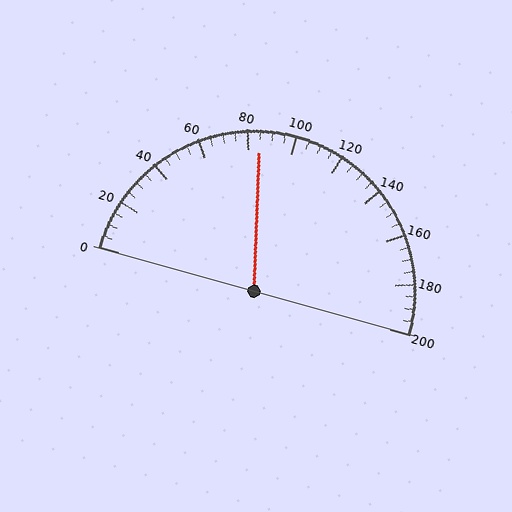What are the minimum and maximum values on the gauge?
The gauge ranges from 0 to 200.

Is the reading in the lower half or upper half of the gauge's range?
The reading is in the lower half of the range (0 to 200).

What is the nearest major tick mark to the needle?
The nearest major tick mark is 80.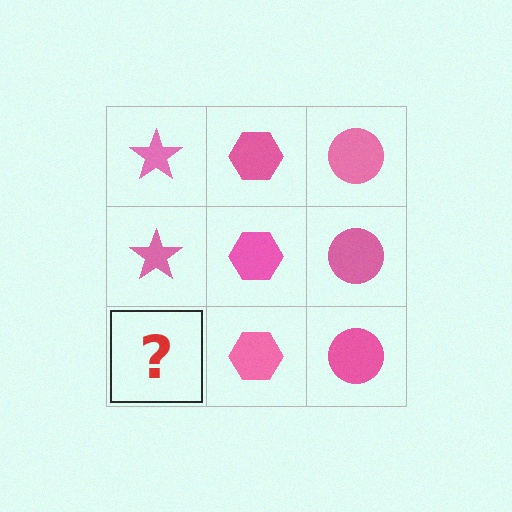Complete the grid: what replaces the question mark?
The question mark should be replaced with a pink star.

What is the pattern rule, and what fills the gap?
The rule is that each column has a consistent shape. The gap should be filled with a pink star.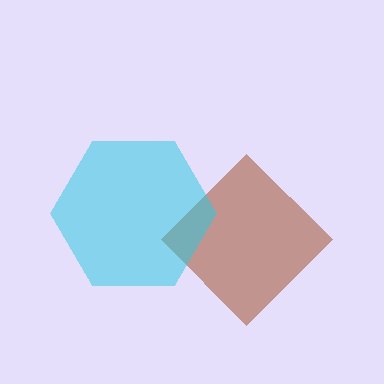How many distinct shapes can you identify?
There are 2 distinct shapes: a brown diamond, a cyan hexagon.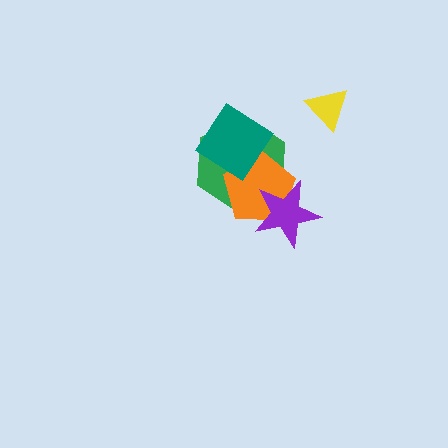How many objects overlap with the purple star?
2 objects overlap with the purple star.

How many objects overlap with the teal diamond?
2 objects overlap with the teal diamond.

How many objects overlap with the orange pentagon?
3 objects overlap with the orange pentagon.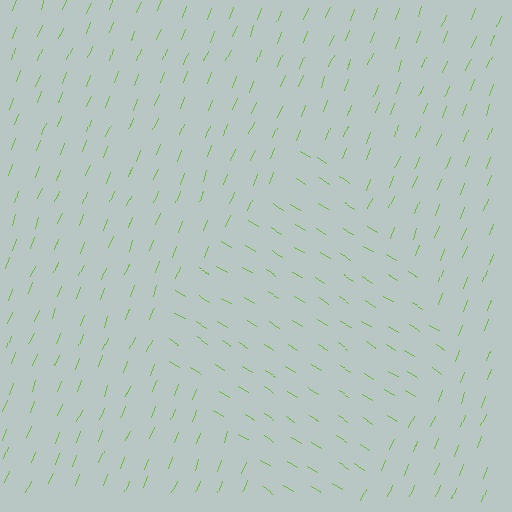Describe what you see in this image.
The image is filled with small lime line segments. A diamond region in the image has lines oriented differently from the surrounding lines, creating a visible texture boundary.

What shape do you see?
I see a diamond.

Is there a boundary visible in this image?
Yes, there is a texture boundary formed by a change in line orientation.